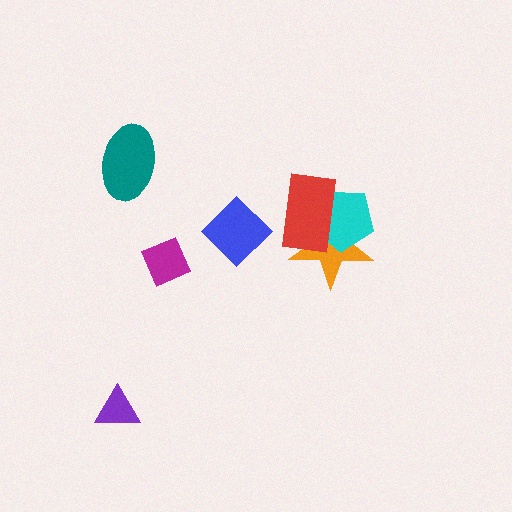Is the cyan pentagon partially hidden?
Yes, it is partially covered by another shape.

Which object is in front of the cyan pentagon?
The red rectangle is in front of the cyan pentagon.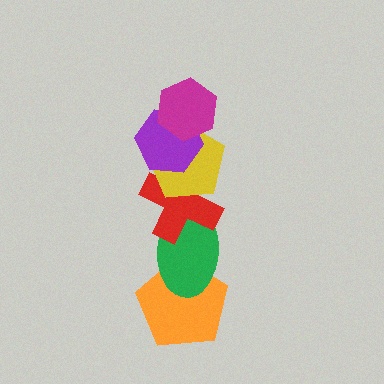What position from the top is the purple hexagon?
The purple hexagon is 2nd from the top.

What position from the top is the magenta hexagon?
The magenta hexagon is 1st from the top.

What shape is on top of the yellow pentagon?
The purple hexagon is on top of the yellow pentagon.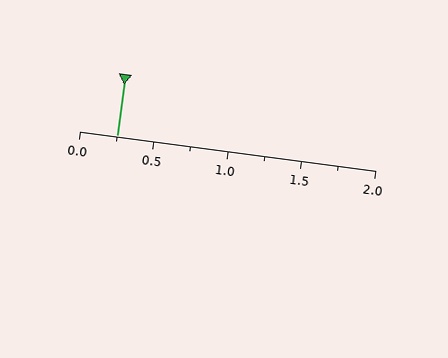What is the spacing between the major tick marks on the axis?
The major ticks are spaced 0.5 apart.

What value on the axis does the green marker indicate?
The marker indicates approximately 0.25.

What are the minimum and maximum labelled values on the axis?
The axis runs from 0.0 to 2.0.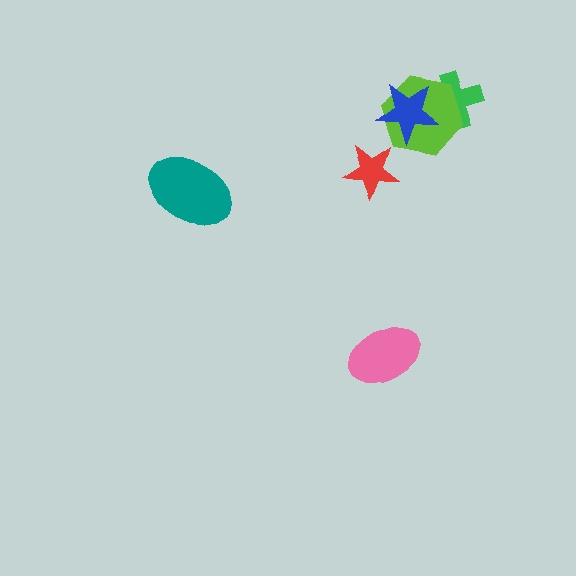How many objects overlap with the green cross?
2 objects overlap with the green cross.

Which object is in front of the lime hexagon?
The blue star is in front of the lime hexagon.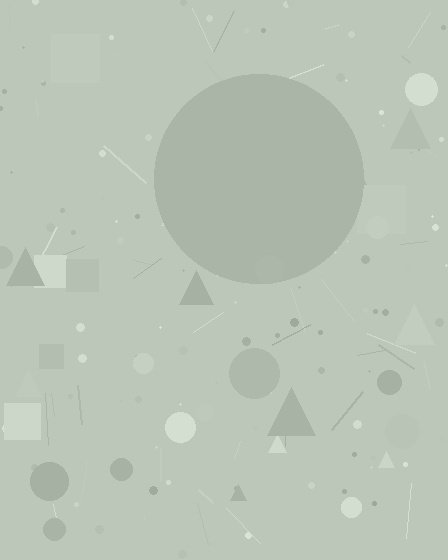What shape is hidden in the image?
A circle is hidden in the image.